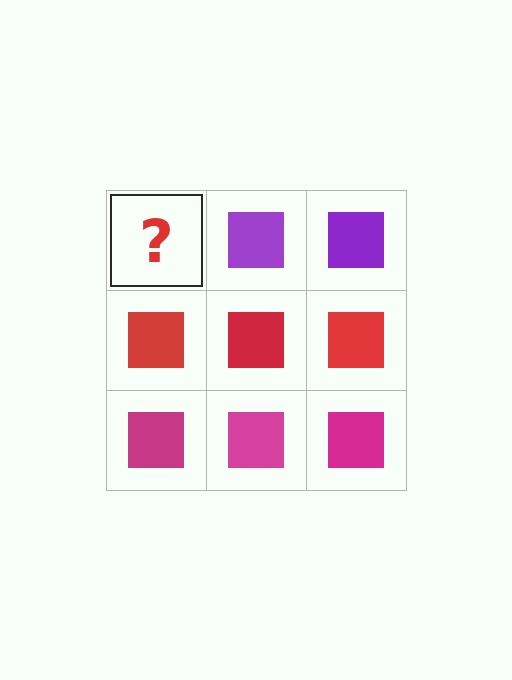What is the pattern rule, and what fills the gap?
The rule is that each row has a consistent color. The gap should be filled with a purple square.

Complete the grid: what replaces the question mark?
The question mark should be replaced with a purple square.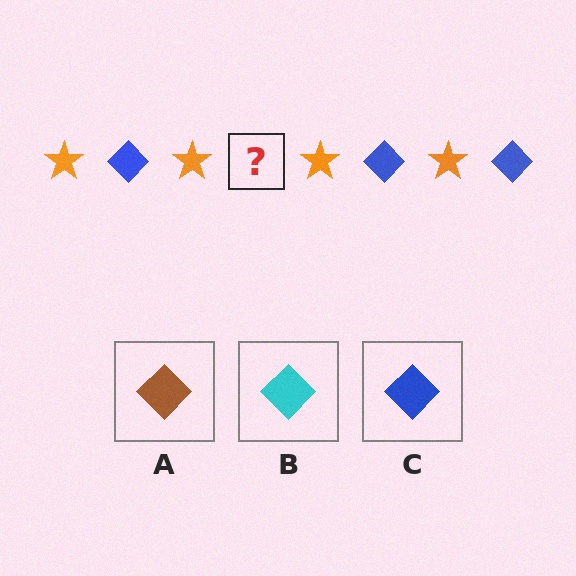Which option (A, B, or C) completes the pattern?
C.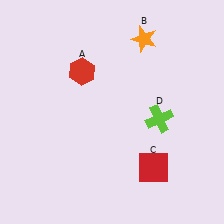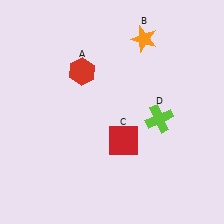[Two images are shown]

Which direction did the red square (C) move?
The red square (C) moved left.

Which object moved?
The red square (C) moved left.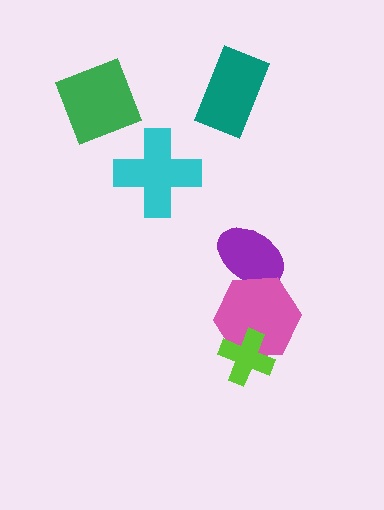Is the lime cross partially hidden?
No, no other shape covers it.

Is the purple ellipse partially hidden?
Yes, it is partially covered by another shape.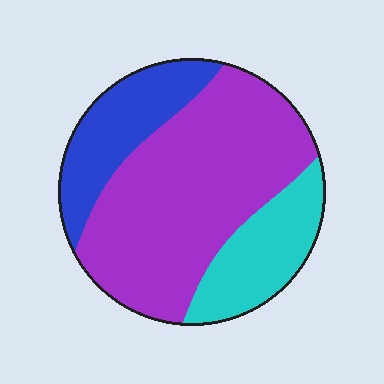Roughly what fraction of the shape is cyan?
Cyan takes up about one fifth (1/5) of the shape.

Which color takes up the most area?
Purple, at roughly 60%.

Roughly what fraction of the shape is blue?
Blue takes up about one fifth (1/5) of the shape.